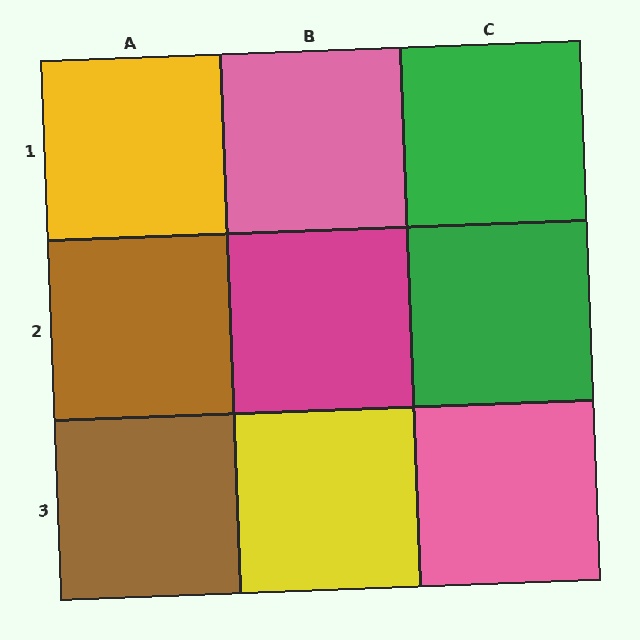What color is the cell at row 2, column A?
Brown.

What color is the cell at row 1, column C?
Green.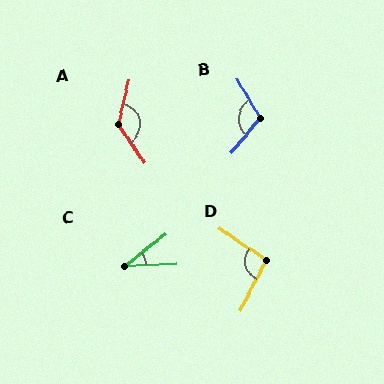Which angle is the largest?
A, at approximately 132 degrees.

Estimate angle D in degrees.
Approximately 97 degrees.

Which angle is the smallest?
C, at approximately 35 degrees.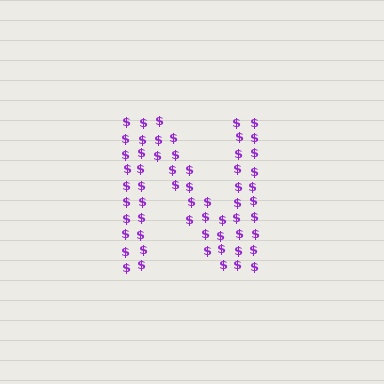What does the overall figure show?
The overall figure shows the letter N.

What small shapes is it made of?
It is made of small dollar signs.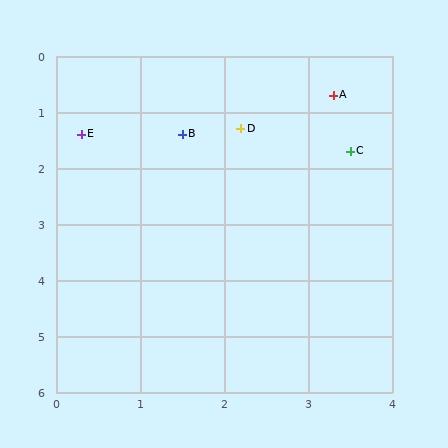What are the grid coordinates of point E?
Point E is at approximately (0.3, 1.4).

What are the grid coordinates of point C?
Point C is at approximately (3.5, 1.7).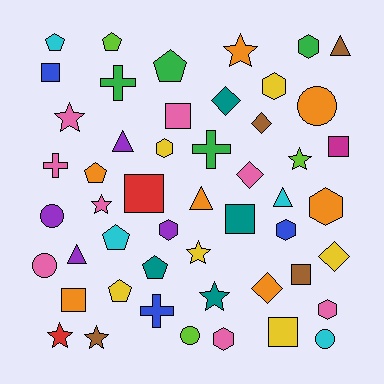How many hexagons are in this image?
There are 8 hexagons.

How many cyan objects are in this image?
There are 4 cyan objects.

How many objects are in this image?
There are 50 objects.